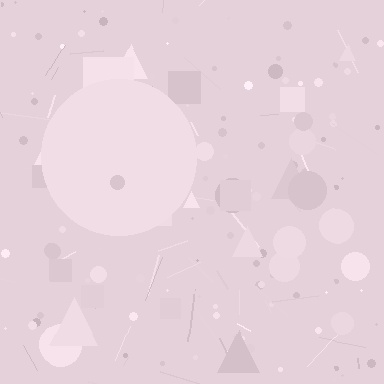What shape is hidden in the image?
A circle is hidden in the image.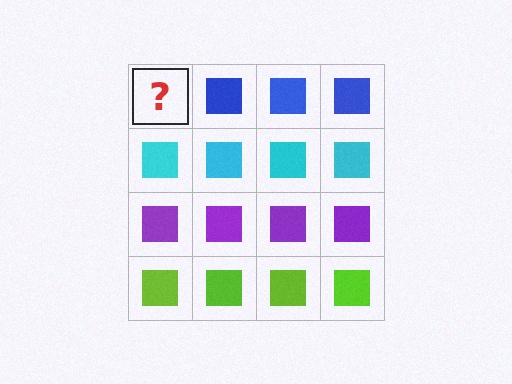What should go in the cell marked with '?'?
The missing cell should contain a blue square.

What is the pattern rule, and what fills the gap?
The rule is that each row has a consistent color. The gap should be filled with a blue square.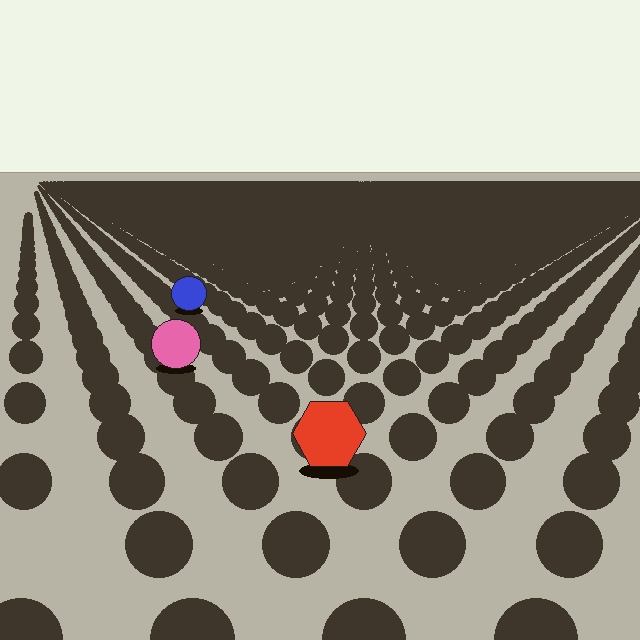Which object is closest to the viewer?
The red hexagon is closest. The texture marks near it are larger and more spread out.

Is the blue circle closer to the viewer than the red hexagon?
No. The red hexagon is closer — you can tell from the texture gradient: the ground texture is coarser near it.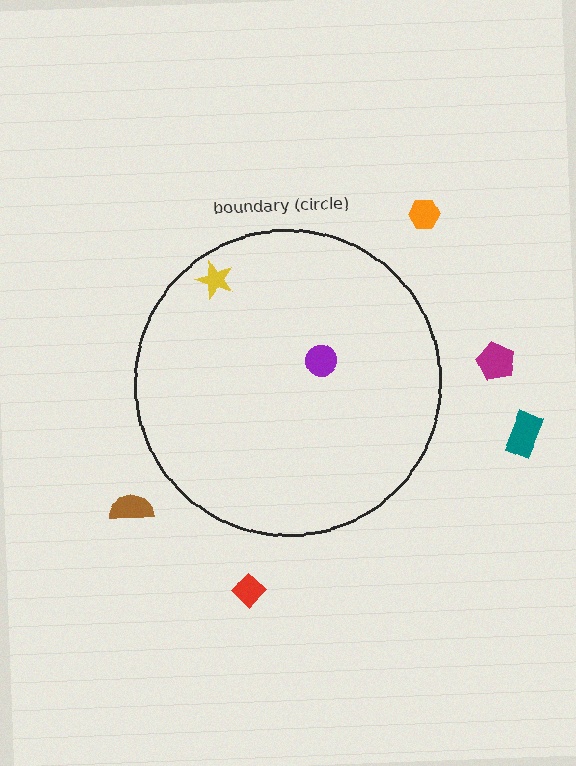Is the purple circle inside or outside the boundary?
Inside.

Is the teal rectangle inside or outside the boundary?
Outside.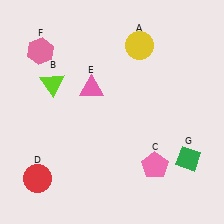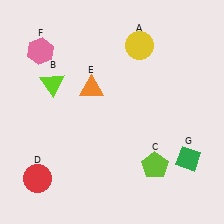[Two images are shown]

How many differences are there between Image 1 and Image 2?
There are 2 differences between the two images.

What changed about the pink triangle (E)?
In Image 1, E is pink. In Image 2, it changed to orange.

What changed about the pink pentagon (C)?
In Image 1, C is pink. In Image 2, it changed to lime.